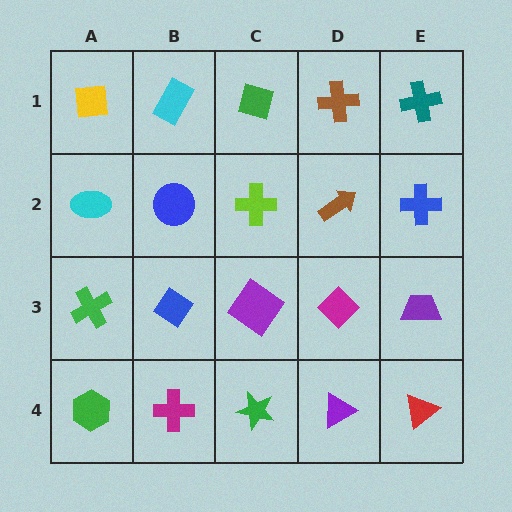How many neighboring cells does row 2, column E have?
3.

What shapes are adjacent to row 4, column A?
A green cross (row 3, column A), a magenta cross (row 4, column B).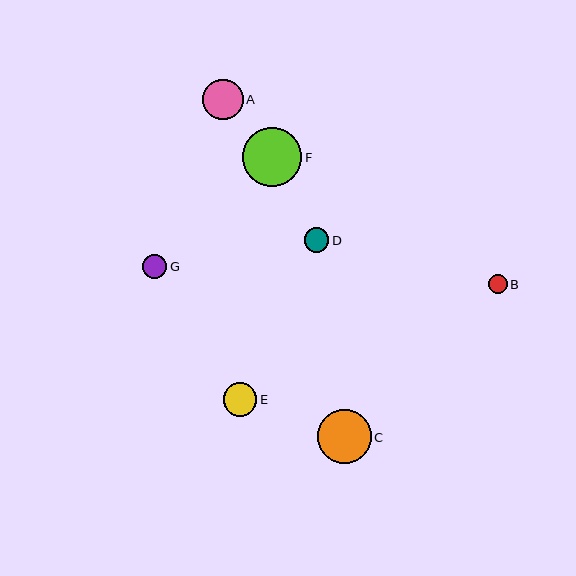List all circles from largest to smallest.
From largest to smallest: F, C, A, E, D, G, B.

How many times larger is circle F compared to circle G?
Circle F is approximately 2.5 times the size of circle G.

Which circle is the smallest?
Circle B is the smallest with a size of approximately 19 pixels.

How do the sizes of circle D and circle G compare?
Circle D and circle G are approximately the same size.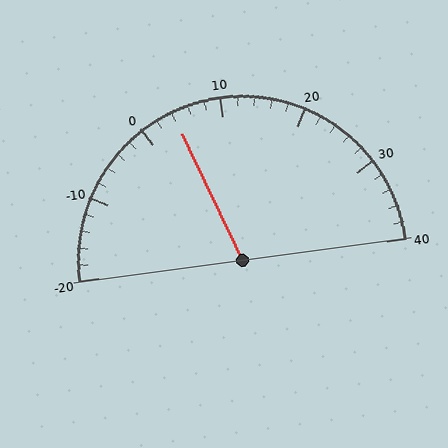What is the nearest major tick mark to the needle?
The nearest major tick mark is 0.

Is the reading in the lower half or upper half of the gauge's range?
The reading is in the lower half of the range (-20 to 40).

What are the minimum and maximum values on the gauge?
The gauge ranges from -20 to 40.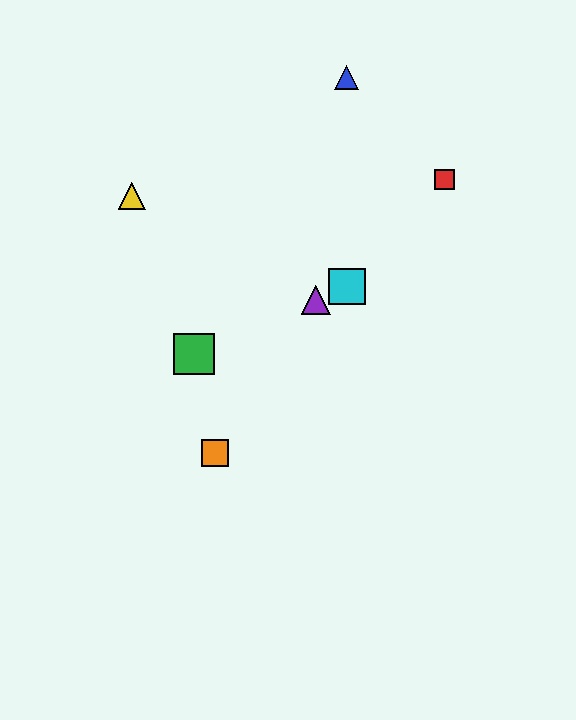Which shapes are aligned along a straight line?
The green square, the purple triangle, the cyan square are aligned along a straight line.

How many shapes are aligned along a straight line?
3 shapes (the green square, the purple triangle, the cyan square) are aligned along a straight line.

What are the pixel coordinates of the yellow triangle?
The yellow triangle is at (132, 196).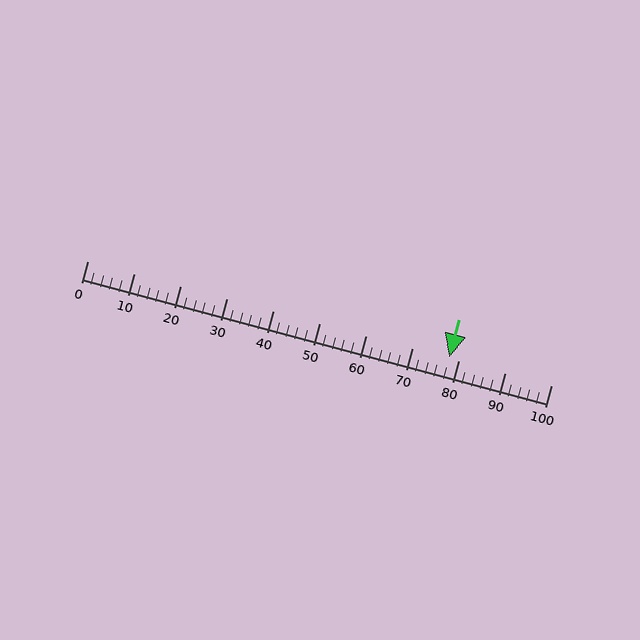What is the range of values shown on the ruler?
The ruler shows values from 0 to 100.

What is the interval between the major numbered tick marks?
The major tick marks are spaced 10 units apart.